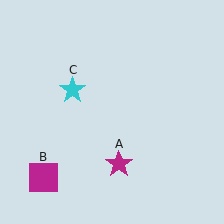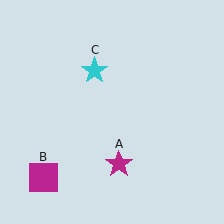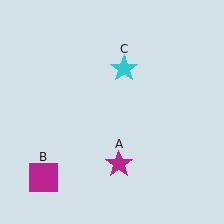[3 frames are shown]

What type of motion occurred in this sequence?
The cyan star (object C) rotated clockwise around the center of the scene.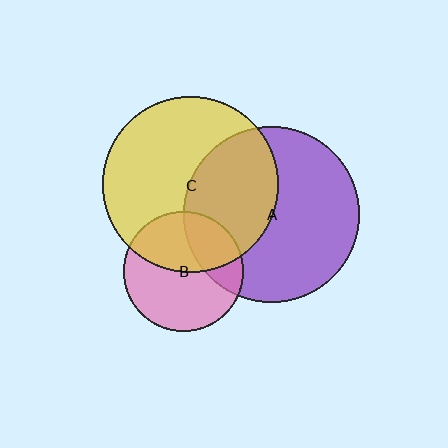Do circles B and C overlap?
Yes.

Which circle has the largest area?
Circle C (yellow).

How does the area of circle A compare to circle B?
Approximately 2.1 times.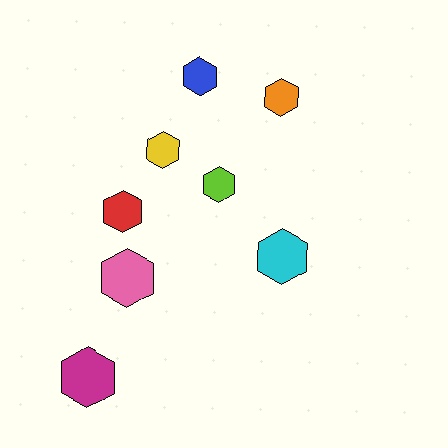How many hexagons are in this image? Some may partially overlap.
There are 8 hexagons.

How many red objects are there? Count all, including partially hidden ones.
There is 1 red object.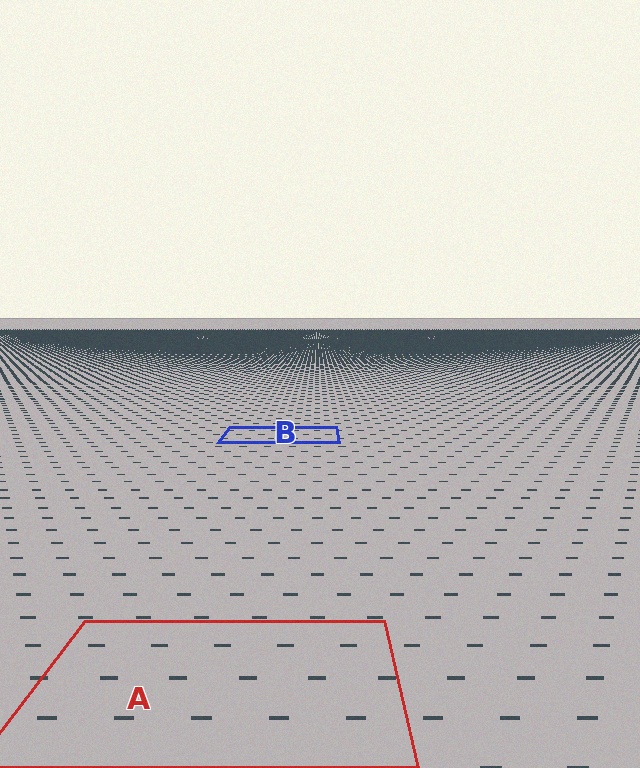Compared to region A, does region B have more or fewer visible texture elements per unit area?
Region B has more texture elements per unit area — they are packed more densely because it is farther away.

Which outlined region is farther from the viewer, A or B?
Region B is farther from the viewer — the texture elements inside it appear smaller and more densely packed.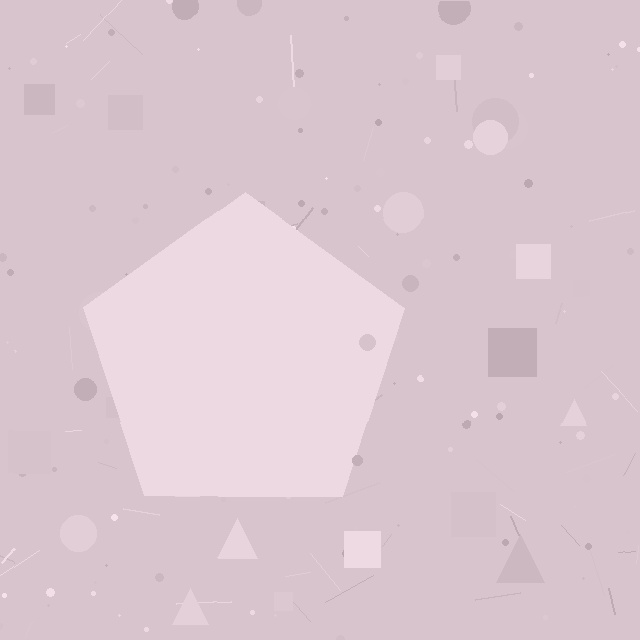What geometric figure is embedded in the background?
A pentagon is embedded in the background.